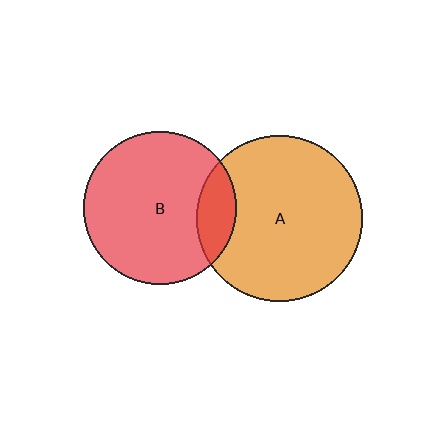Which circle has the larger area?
Circle A (orange).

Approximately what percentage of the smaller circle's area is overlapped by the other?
Approximately 15%.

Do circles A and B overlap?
Yes.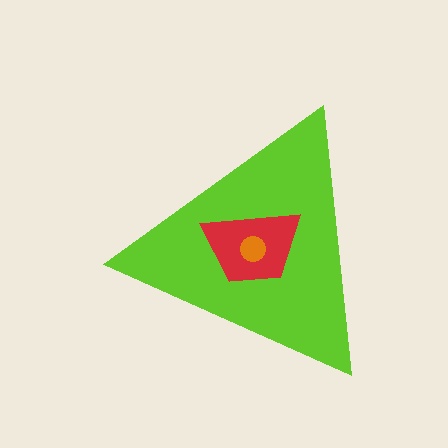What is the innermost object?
The orange circle.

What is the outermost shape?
The lime triangle.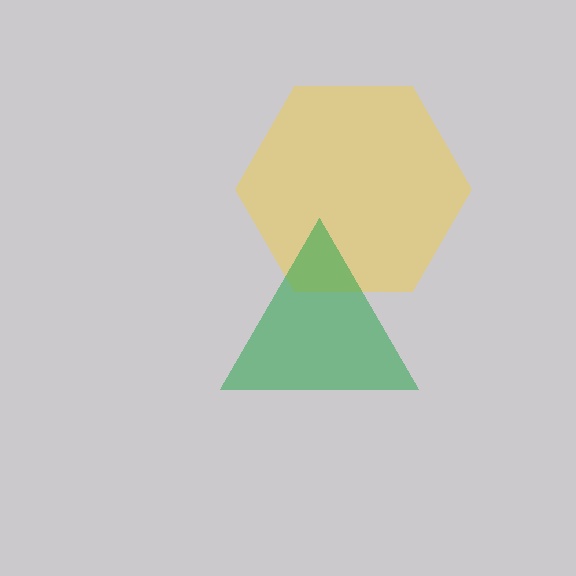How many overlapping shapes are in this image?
There are 2 overlapping shapes in the image.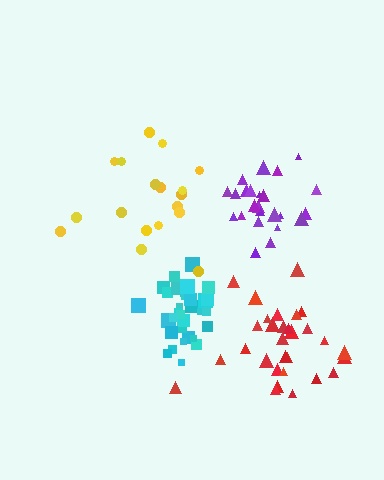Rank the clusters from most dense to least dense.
cyan, purple, red, yellow.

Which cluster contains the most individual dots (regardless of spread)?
Cyan (34).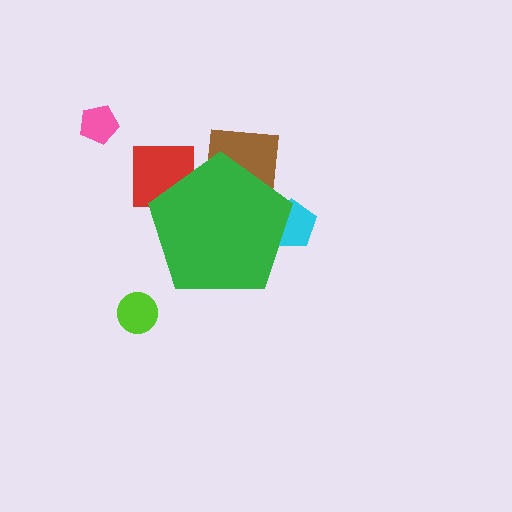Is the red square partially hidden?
Yes, the red square is partially hidden behind the green pentagon.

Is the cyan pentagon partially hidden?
Yes, the cyan pentagon is partially hidden behind the green pentagon.